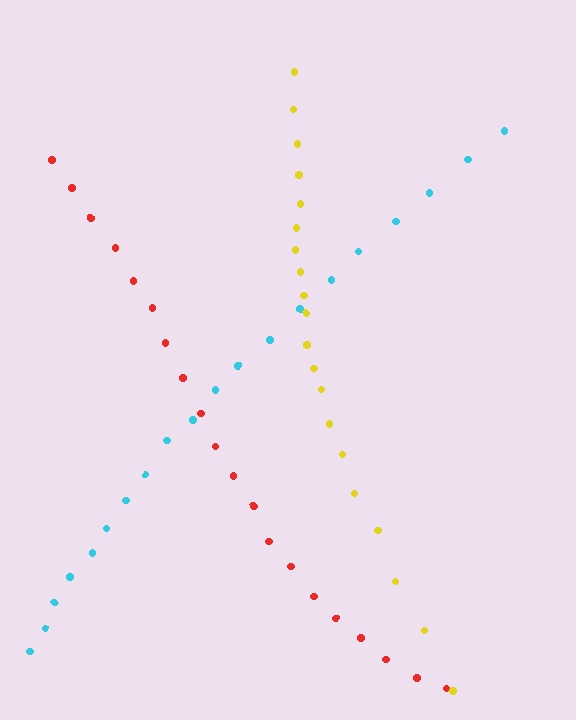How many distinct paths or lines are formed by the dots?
There are 3 distinct paths.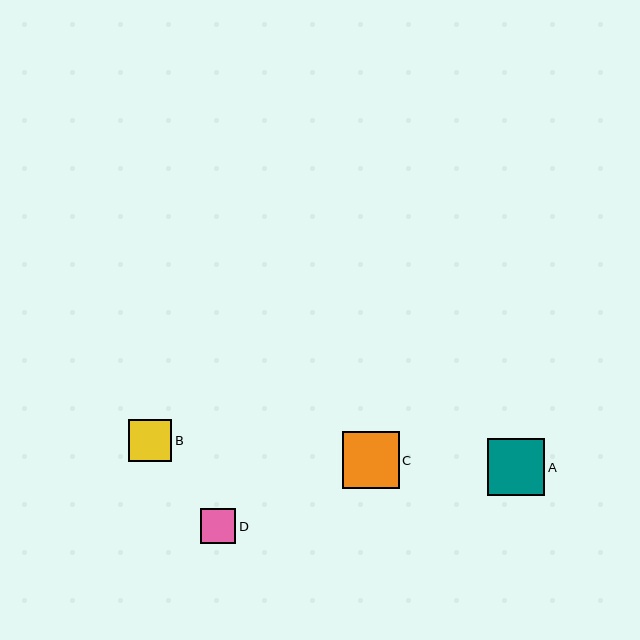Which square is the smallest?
Square D is the smallest with a size of approximately 35 pixels.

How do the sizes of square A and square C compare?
Square A and square C are approximately the same size.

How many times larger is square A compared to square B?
Square A is approximately 1.3 times the size of square B.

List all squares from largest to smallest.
From largest to smallest: A, C, B, D.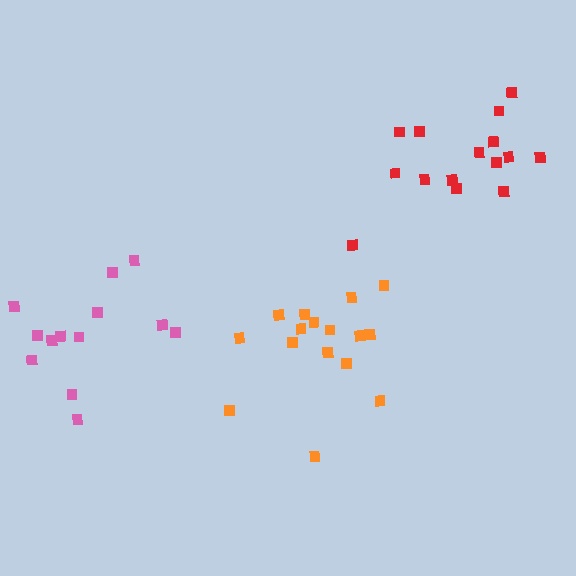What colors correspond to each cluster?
The clusters are colored: orange, red, pink.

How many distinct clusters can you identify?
There are 3 distinct clusters.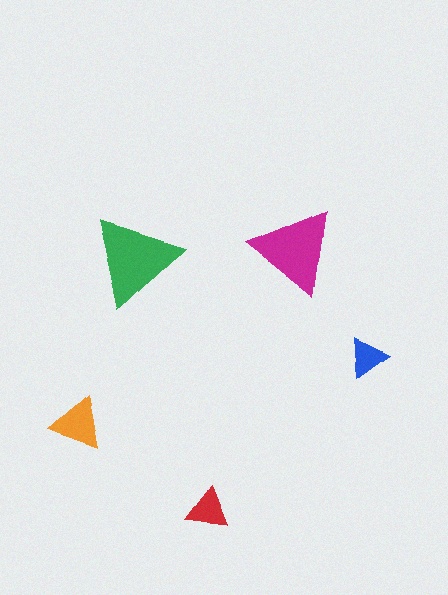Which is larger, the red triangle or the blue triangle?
The red one.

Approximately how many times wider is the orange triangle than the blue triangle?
About 1.5 times wider.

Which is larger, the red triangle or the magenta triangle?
The magenta one.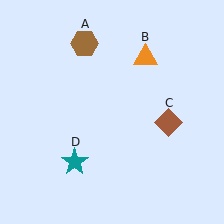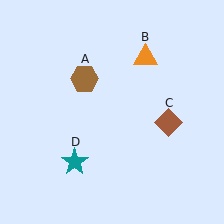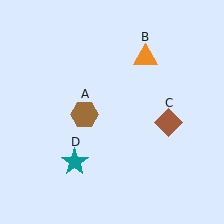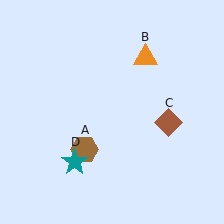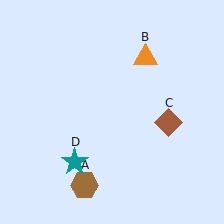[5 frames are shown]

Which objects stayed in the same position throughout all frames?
Orange triangle (object B) and brown diamond (object C) and teal star (object D) remained stationary.